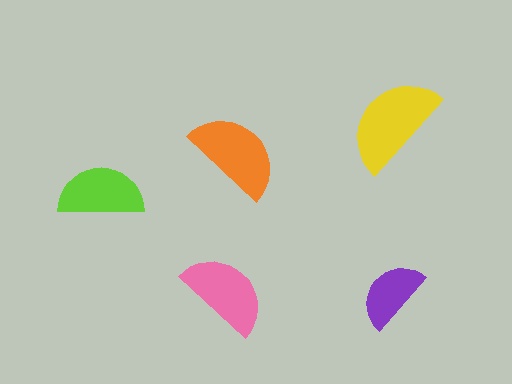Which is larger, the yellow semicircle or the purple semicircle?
The yellow one.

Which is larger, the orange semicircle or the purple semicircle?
The orange one.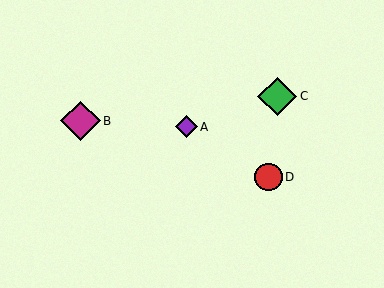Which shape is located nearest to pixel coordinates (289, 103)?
The green diamond (labeled C) at (277, 96) is nearest to that location.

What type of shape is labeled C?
Shape C is a green diamond.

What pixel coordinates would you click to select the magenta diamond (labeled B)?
Click at (80, 121) to select the magenta diamond B.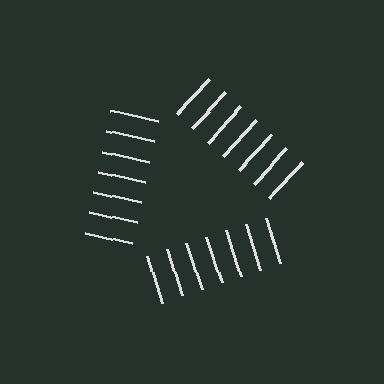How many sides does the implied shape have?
3 sides — the line-ends trace a triangle.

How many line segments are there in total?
21 — 7 along each of the 3 edges.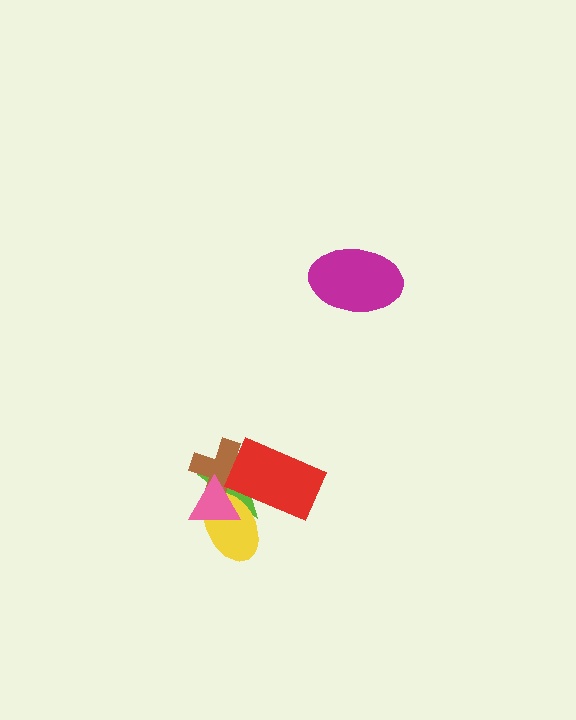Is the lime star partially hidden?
Yes, it is partially covered by another shape.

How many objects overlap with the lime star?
4 objects overlap with the lime star.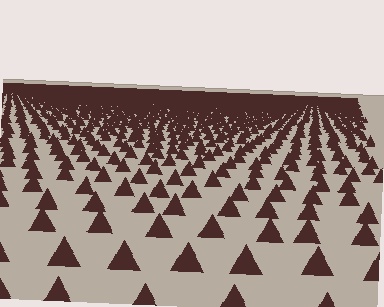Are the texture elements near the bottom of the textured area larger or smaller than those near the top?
Larger. Near the bottom, elements are closer to the viewer and appear at a bigger on-screen size.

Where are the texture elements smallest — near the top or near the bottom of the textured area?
Near the top.